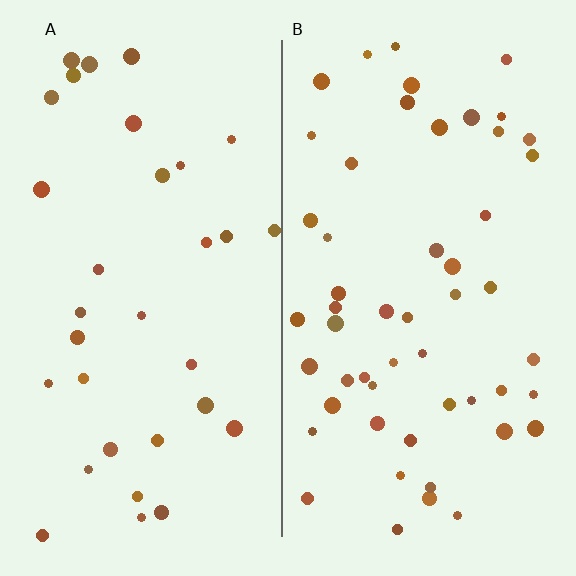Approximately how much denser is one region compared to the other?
Approximately 1.6× — region B over region A.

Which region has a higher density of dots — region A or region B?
B (the right).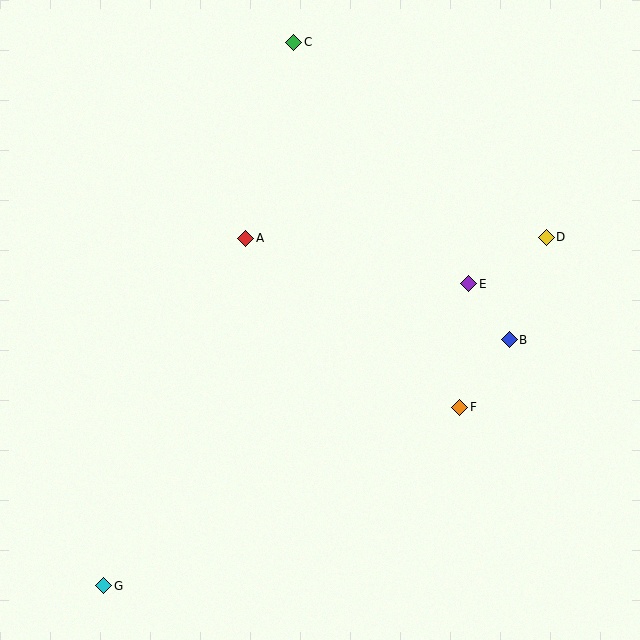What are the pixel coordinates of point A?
Point A is at (246, 238).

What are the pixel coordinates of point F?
Point F is at (460, 407).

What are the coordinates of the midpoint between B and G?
The midpoint between B and G is at (306, 463).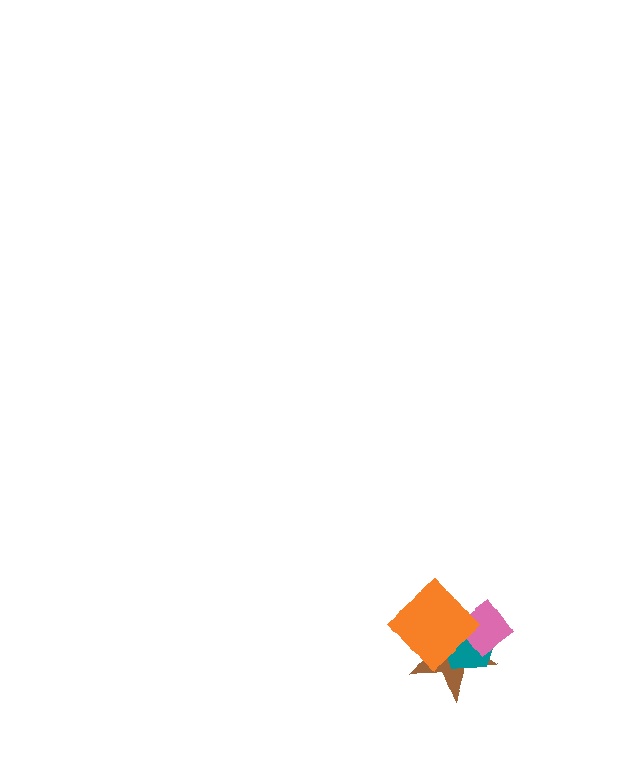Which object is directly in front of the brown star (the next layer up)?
The teal pentagon is directly in front of the brown star.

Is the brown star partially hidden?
Yes, it is partially covered by another shape.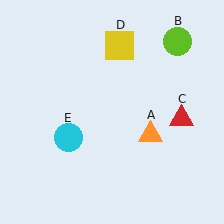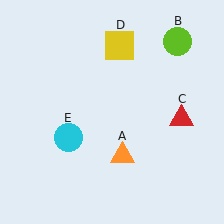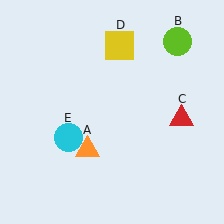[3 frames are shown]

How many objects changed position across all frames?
1 object changed position: orange triangle (object A).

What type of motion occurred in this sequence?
The orange triangle (object A) rotated clockwise around the center of the scene.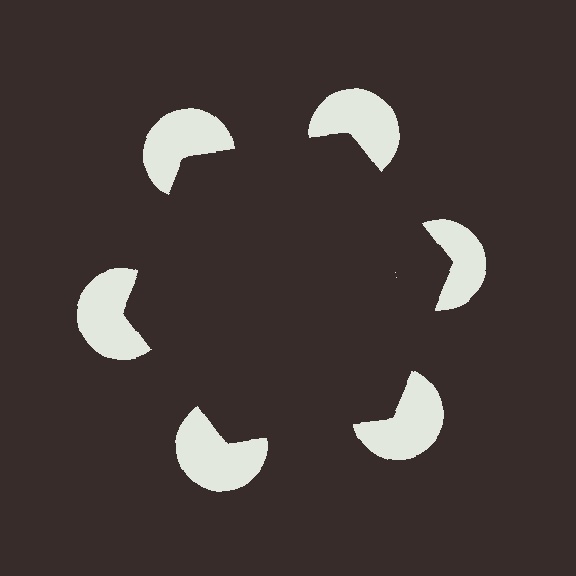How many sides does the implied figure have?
6 sides.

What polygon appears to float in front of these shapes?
An illusory hexagon — its edges are inferred from the aligned wedge cuts in the pac-man discs, not physically drawn.